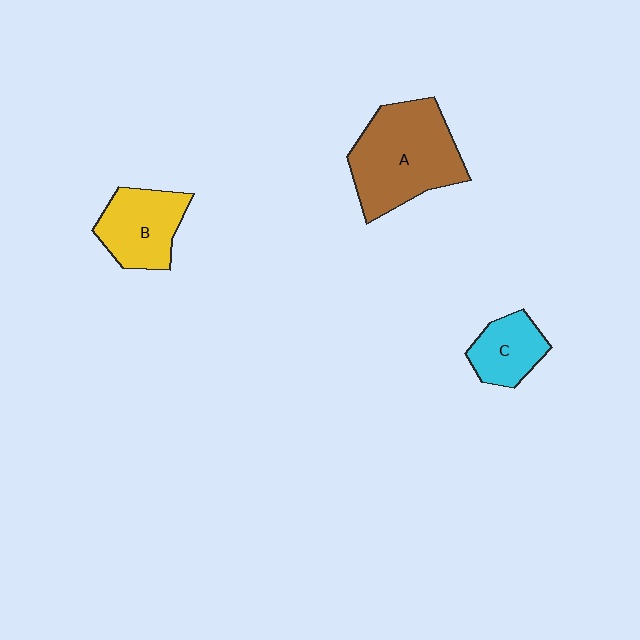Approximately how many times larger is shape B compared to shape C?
Approximately 1.4 times.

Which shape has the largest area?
Shape A (brown).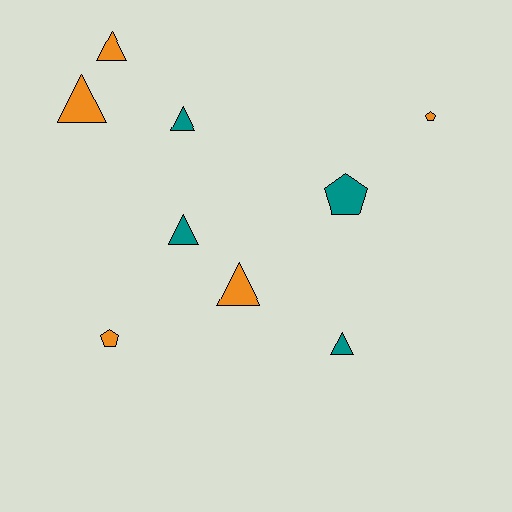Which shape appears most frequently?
Triangle, with 6 objects.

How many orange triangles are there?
There are 3 orange triangles.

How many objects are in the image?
There are 9 objects.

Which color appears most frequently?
Orange, with 5 objects.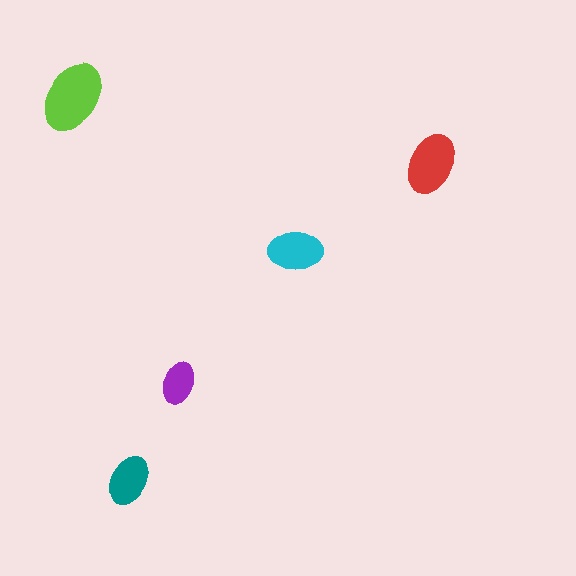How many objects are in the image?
There are 5 objects in the image.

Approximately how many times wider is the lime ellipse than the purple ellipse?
About 1.5 times wider.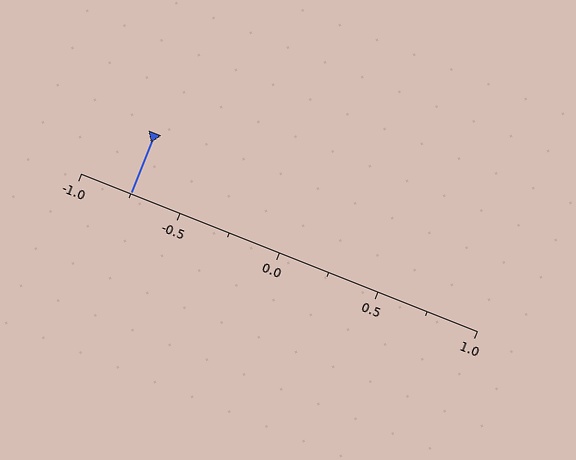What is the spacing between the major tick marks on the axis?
The major ticks are spaced 0.5 apart.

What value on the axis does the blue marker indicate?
The marker indicates approximately -0.75.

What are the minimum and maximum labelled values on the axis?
The axis runs from -1.0 to 1.0.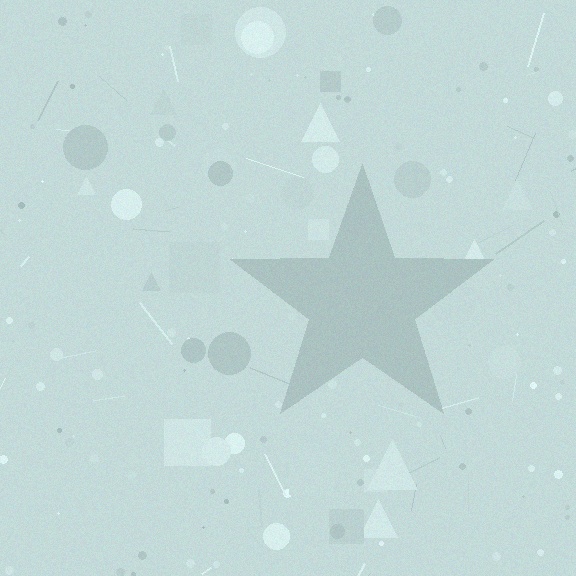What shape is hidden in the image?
A star is hidden in the image.